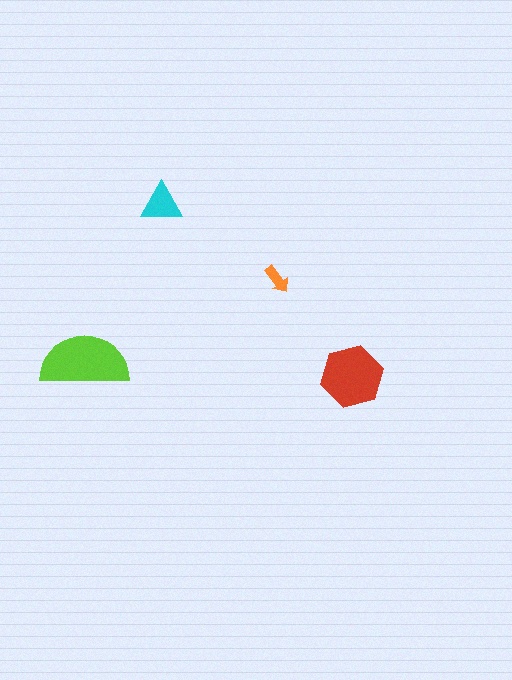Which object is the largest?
The lime semicircle.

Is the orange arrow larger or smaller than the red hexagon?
Smaller.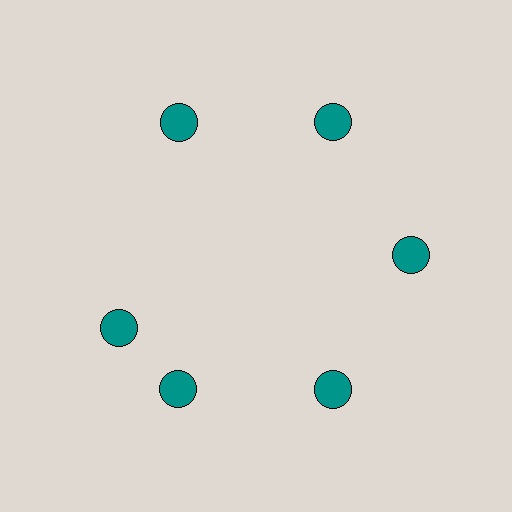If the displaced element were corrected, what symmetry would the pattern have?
It would have 6-fold rotational symmetry — the pattern would map onto itself every 60 degrees.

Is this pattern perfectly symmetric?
No. The 6 teal circles are arranged in a ring, but one element near the 9 o'clock position is rotated out of alignment along the ring, breaking the 6-fold rotational symmetry.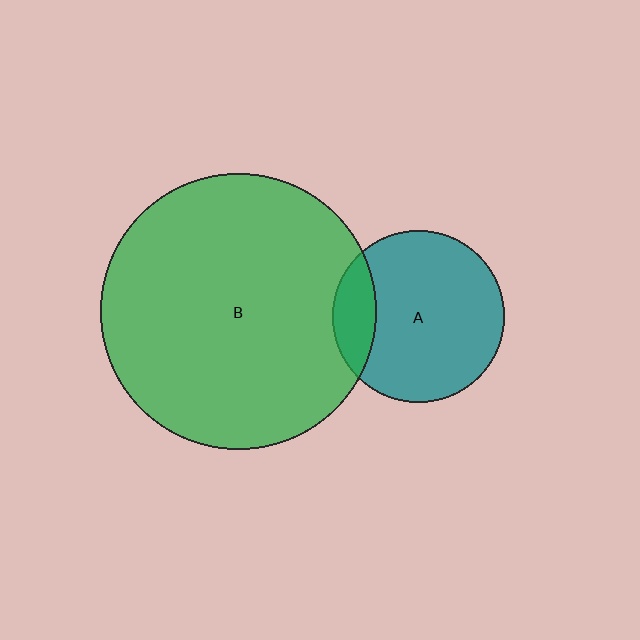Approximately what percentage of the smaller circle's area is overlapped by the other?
Approximately 15%.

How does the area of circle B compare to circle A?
Approximately 2.6 times.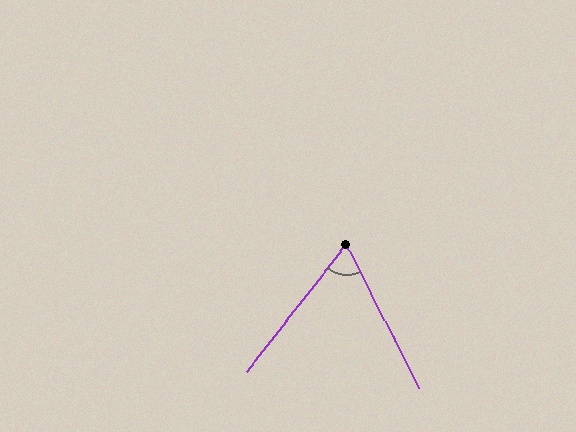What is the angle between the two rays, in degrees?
Approximately 65 degrees.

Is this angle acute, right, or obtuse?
It is acute.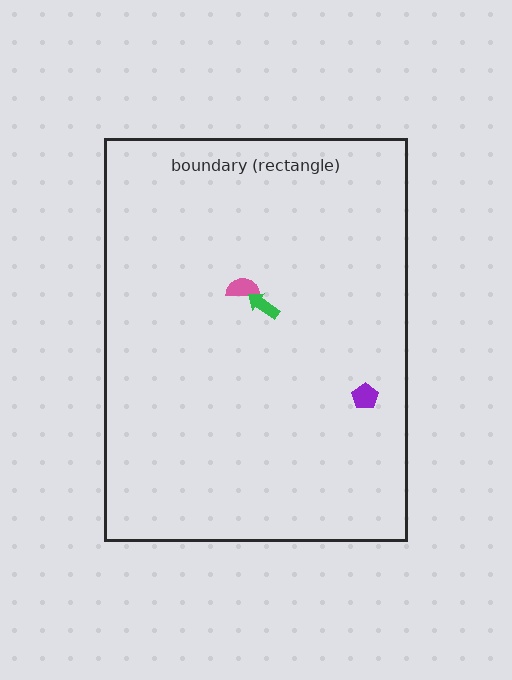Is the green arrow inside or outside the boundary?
Inside.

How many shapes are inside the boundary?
3 inside, 0 outside.